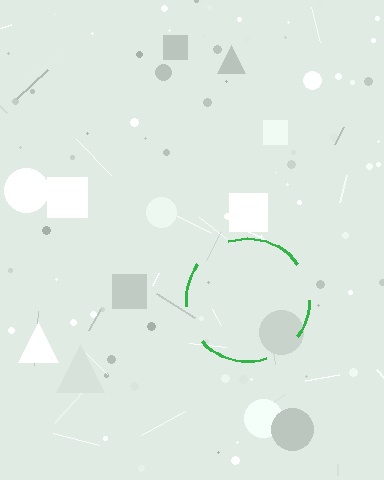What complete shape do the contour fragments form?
The contour fragments form a circle.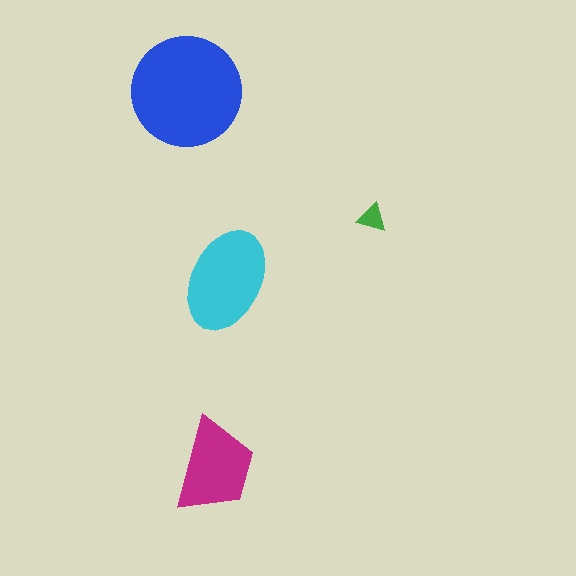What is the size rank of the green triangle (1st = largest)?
4th.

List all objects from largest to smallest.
The blue circle, the cyan ellipse, the magenta trapezoid, the green triangle.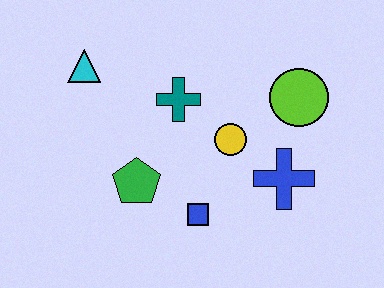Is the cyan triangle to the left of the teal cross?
Yes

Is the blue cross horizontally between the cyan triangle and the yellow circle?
No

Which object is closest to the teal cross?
The yellow circle is closest to the teal cross.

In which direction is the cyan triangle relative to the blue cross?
The cyan triangle is to the left of the blue cross.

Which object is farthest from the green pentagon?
The lime circle is farthest from the green pentagon.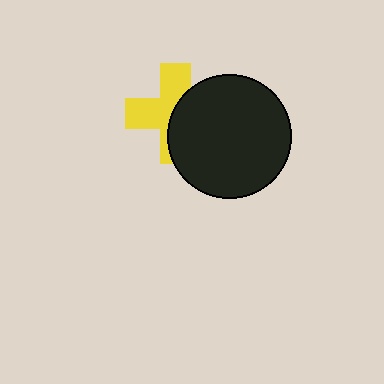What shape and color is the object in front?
The object in front is a black circle.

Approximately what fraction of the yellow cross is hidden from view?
Roughly 47% of the yellow cross is hidden behind the black circle.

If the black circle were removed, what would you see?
You would see the complete yellow cross.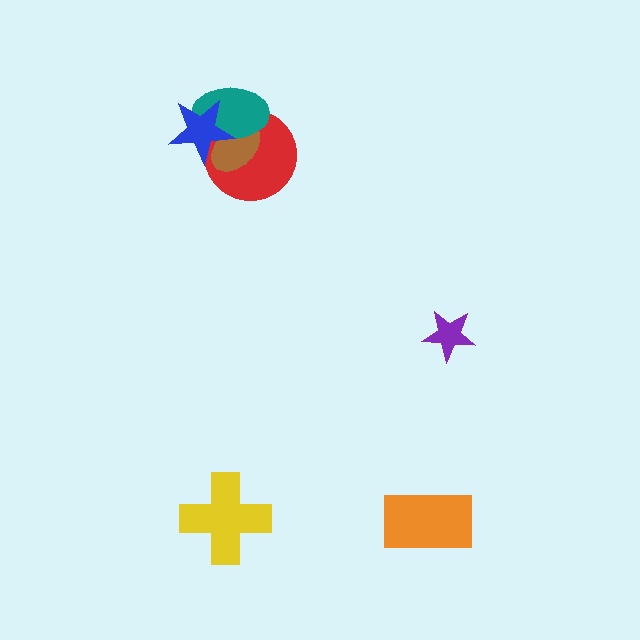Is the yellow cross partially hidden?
No, no other shape covers it.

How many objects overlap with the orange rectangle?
0 objects overlap with the orange rectangle.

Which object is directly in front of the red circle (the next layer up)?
The brown ellipse is directly in front of the red circle.